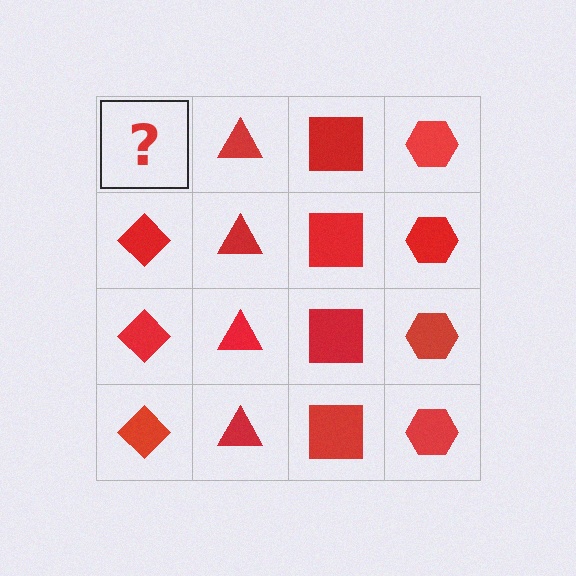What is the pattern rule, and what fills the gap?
The rule is that each column has a consistent shape. The gap should be filled with a red diamond.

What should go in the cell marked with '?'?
The missing cell should contain a red diamond.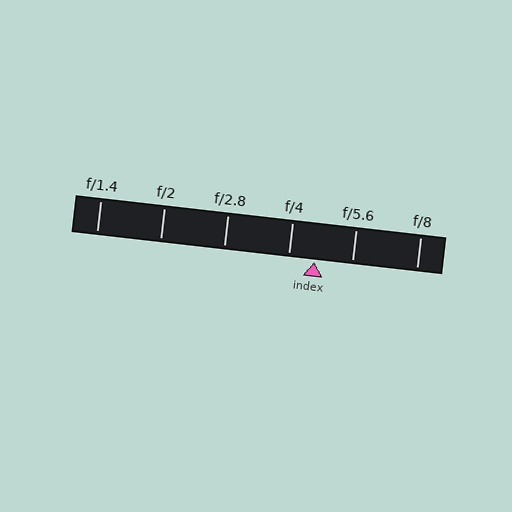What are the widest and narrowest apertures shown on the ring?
The widest aperture shown is f/1.4 and the narrowest is f/8.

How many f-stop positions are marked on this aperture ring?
There are 6 f-stop positions marked.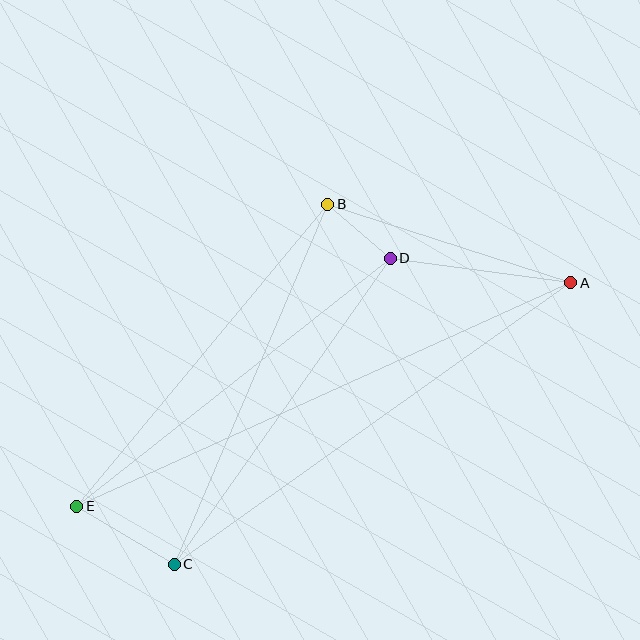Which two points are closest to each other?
Points B and D are closest to each other.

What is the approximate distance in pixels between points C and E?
The distance between C and E is approximately 113 pixels.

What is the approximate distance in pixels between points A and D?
The distance between A and D is approximately 182 pixels.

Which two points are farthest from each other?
Points A and E are farthest from each other.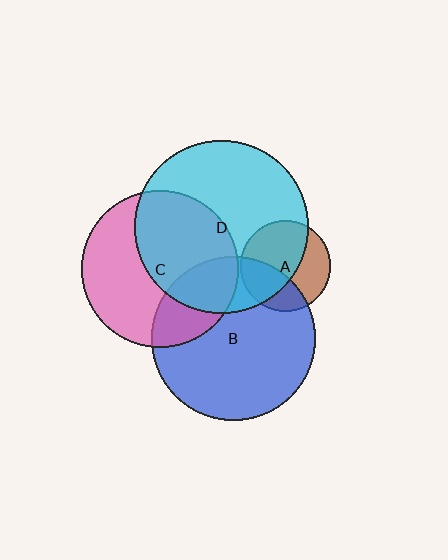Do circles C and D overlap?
Yes.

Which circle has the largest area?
Circle D (cyan).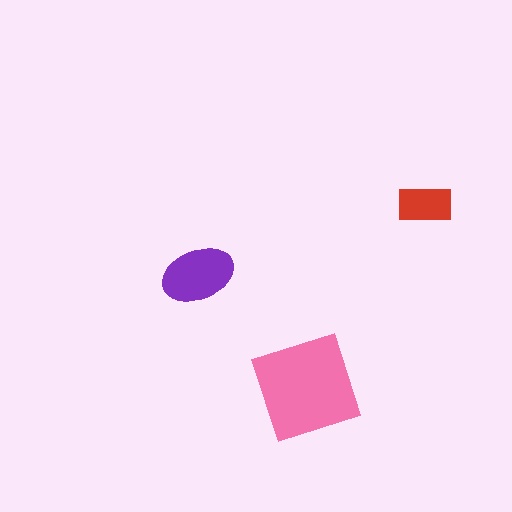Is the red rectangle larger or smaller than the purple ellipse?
Smaller.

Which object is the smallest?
The red rectangle.